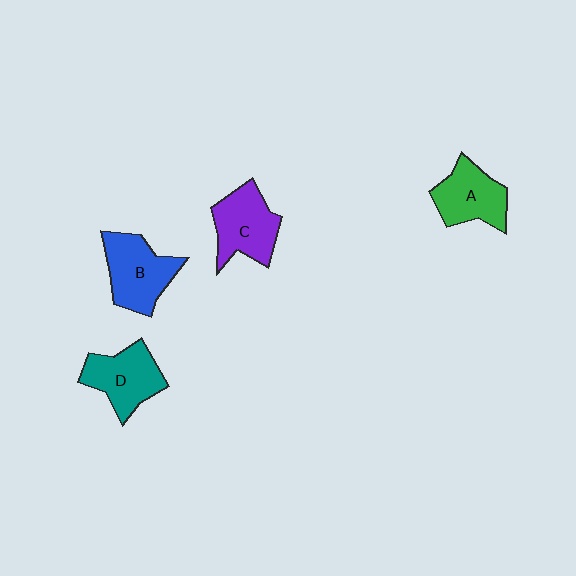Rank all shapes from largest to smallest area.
From largest to smallest: B (blue), C (purple), D (teal), A (green).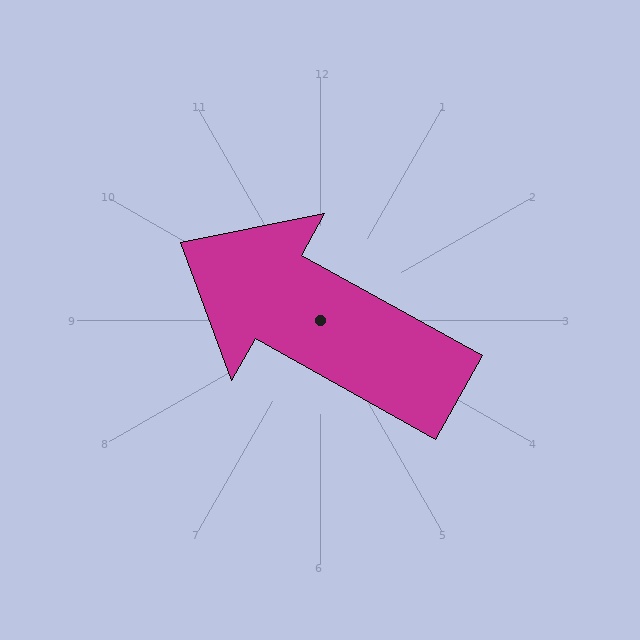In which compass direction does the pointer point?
Northwest.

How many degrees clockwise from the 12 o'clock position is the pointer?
Approximately 299 degrees.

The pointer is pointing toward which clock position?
Roughly 10 o'clock.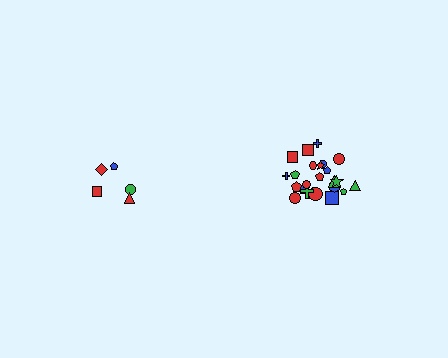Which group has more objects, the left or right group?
The right group.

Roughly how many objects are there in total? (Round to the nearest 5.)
Roughly 30 objects in total.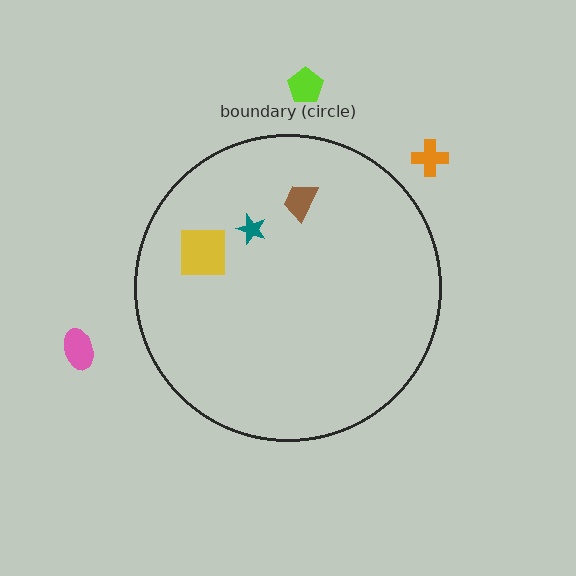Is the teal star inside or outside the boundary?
Inside.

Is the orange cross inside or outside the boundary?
Outside.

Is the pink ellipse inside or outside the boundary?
Outside.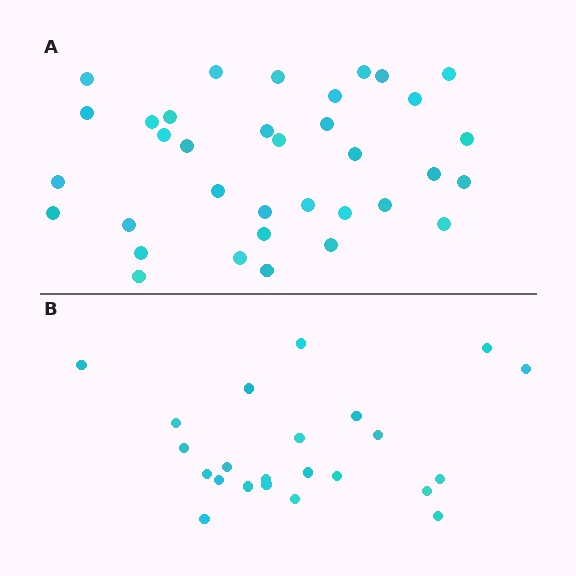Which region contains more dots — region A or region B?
Region A (the top region) has more dots.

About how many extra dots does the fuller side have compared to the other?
Region A has roughly 12 or so more dots than region B.